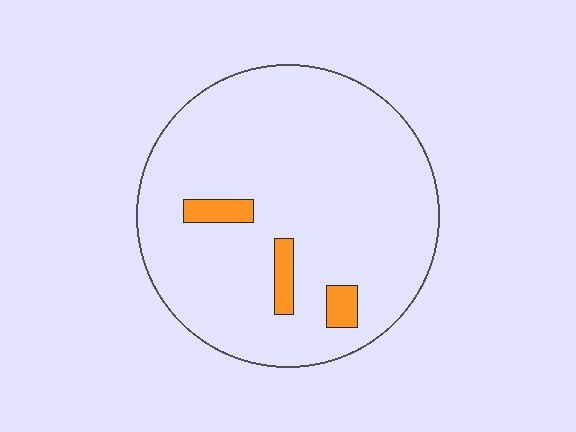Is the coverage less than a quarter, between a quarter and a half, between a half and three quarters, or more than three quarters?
Less than a quarter.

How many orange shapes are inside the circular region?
3.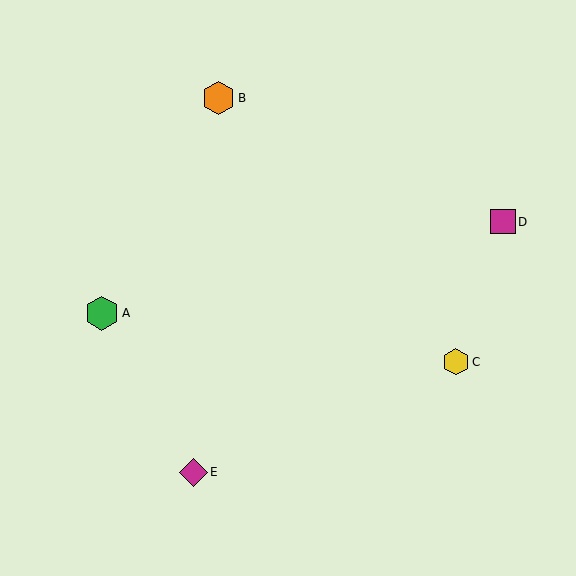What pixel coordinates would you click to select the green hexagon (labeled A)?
Click at (102, 313) to select the green hexagon A.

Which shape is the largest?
The green hexagon (labeled A) is the largest.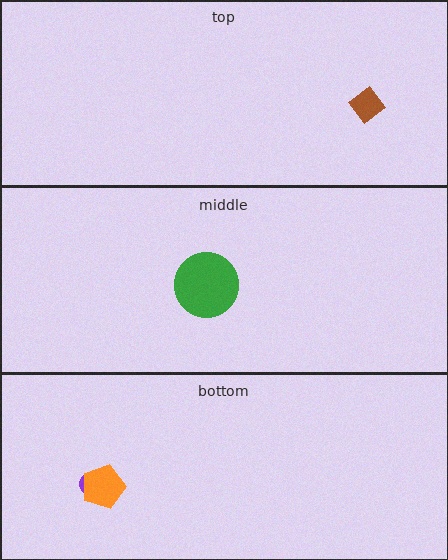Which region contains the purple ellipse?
The bottom region.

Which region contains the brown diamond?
The top region.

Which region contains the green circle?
The middle region.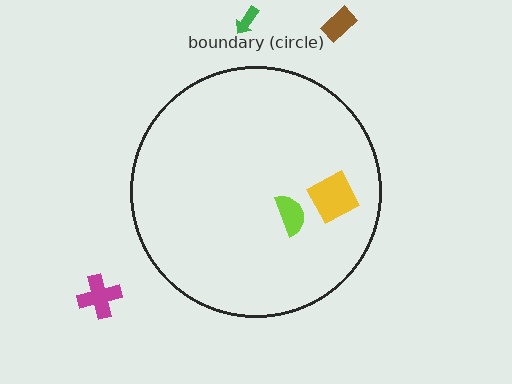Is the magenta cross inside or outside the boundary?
Outside.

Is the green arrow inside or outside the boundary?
Outside.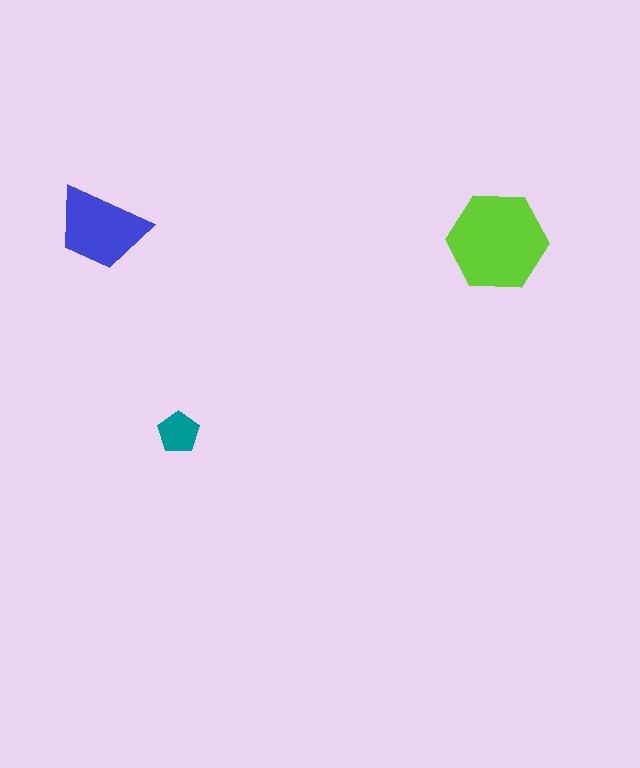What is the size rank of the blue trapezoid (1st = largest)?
2nd.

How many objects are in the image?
There are 3 objects in the image.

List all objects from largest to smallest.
The lime hexagon, the blue trapezoid, the teal pentagon.